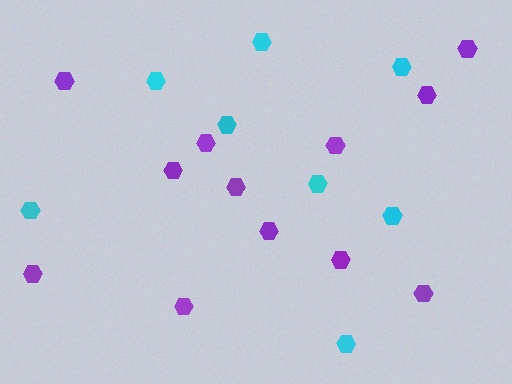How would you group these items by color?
There are 2 groups: one group of purple hexagons (12) and one group of cyan hexagons (8).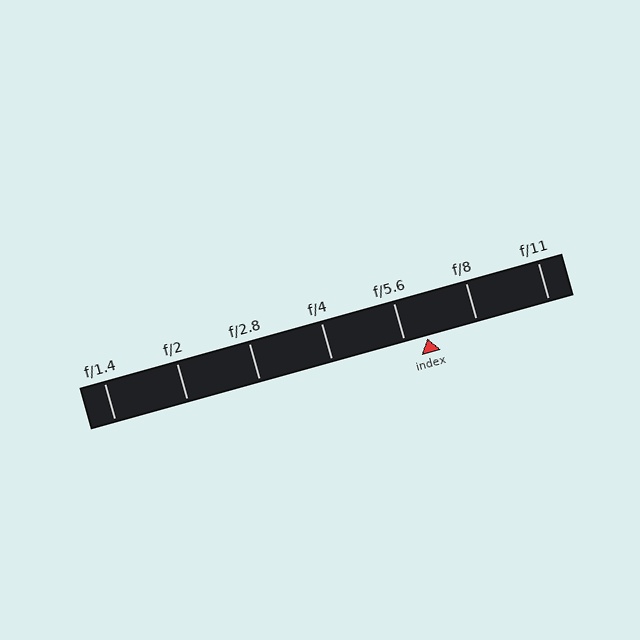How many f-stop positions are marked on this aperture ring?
There are 7 f-stop positions marked.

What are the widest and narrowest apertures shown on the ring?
The widest aperture shown is f/1.4 and the narrowest is f/11.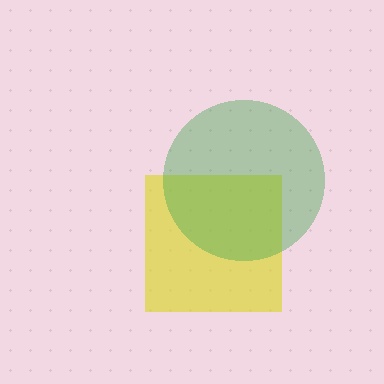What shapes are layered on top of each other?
The layered shapes are: a yellow square, a green circle.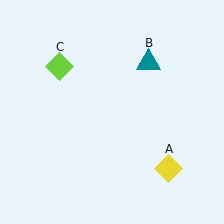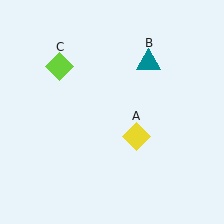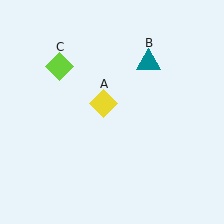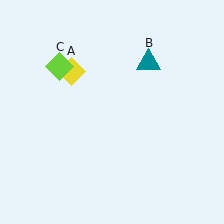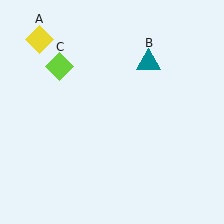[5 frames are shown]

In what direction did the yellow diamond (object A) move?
The yellow diamond (object A) moved up and to the left.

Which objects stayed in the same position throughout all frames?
Teal triangle (object B) and lime diamond (object C) remained stationary.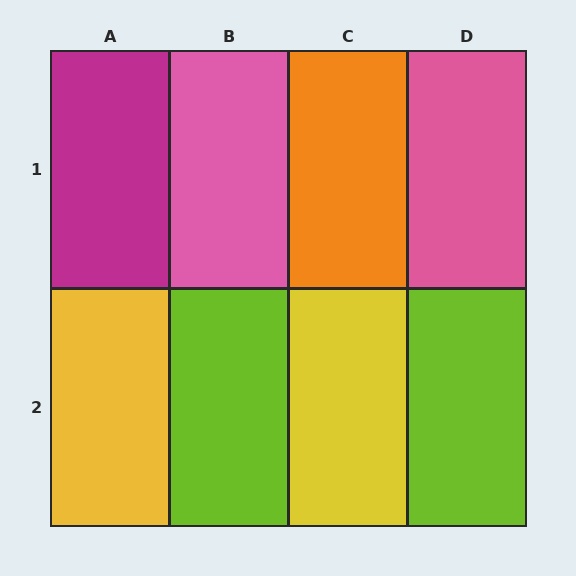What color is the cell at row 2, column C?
Yellow.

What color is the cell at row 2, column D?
Lime.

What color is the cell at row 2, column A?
Yellow.